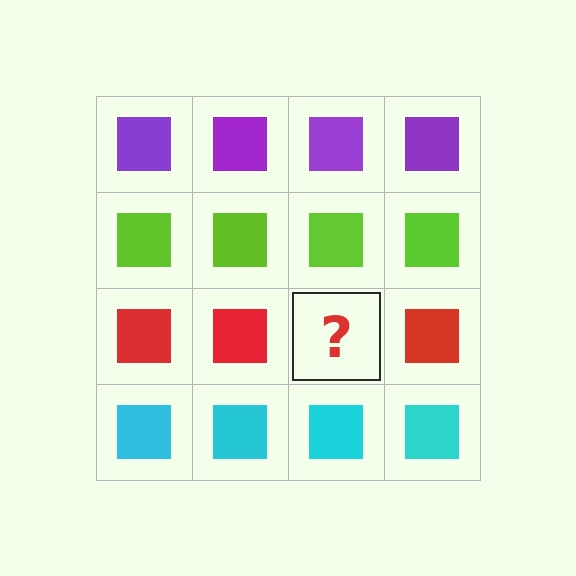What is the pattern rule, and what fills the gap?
The rule is that each row has a consistent color. The gap should be filled with a red square.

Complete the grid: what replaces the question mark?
The question mark should be replaced with a red square.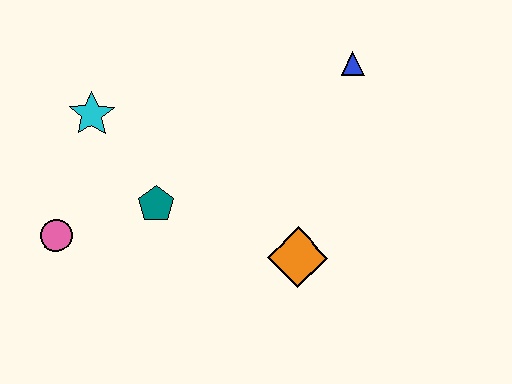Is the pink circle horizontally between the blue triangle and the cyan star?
No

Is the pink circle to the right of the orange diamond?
No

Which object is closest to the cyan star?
The teal pentagon is closest to the cyan star.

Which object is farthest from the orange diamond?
The cyan star is farthest from the orange diamond.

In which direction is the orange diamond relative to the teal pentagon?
The orange diamond is to the right of the teal pentagon.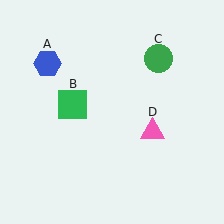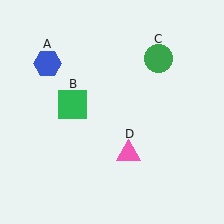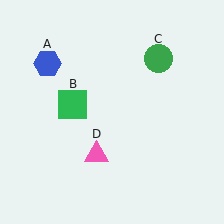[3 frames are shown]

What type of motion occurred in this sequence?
The pink triangle (object D) rotated clockwise around the center of the scene.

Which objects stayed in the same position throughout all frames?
Blue hexagon (object A) and green square (object B) and green circle (object C) remained stationary.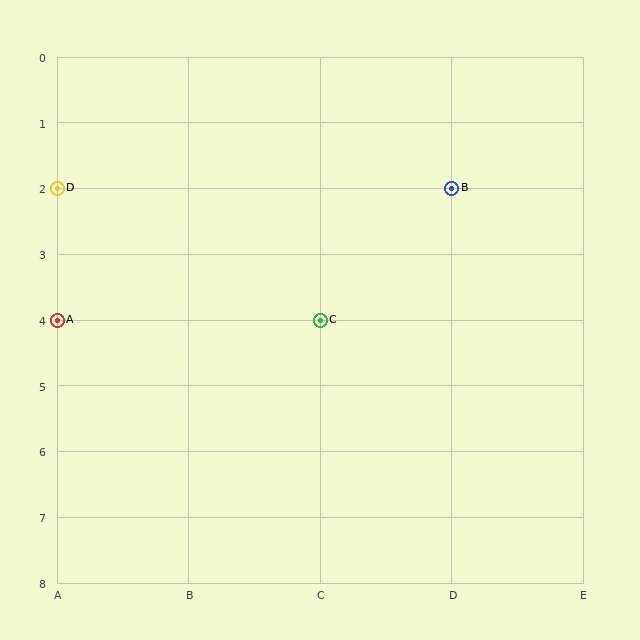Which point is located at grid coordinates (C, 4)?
Point C is at (C, 4).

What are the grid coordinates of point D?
Point D is at grid coordinates (A, 2).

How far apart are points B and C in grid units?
Points B and C are 1 column and 2 rows apart (about 2.2 grid units diagonally).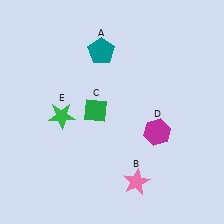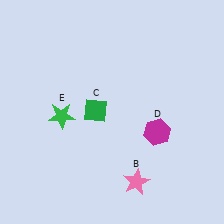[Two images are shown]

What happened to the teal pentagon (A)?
The teal pentagon (A) was removed in Image 2. It was in the top-left area of Image 1.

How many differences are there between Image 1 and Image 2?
There is 1 difference between the two images.